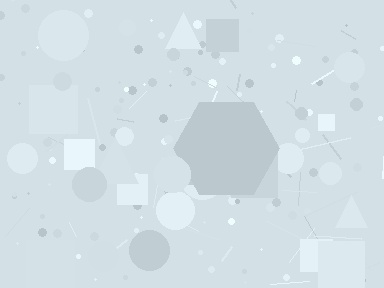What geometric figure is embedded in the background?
A hexagon is embedded in the background.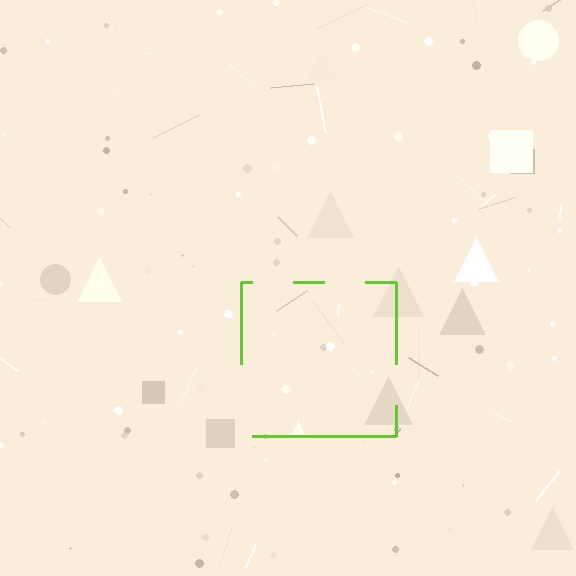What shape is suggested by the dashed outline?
The dashed outline suggests a square.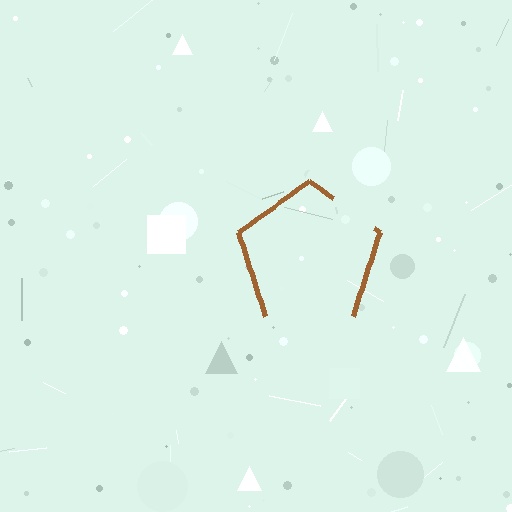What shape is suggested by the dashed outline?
The dashed outline suggests a pentagon.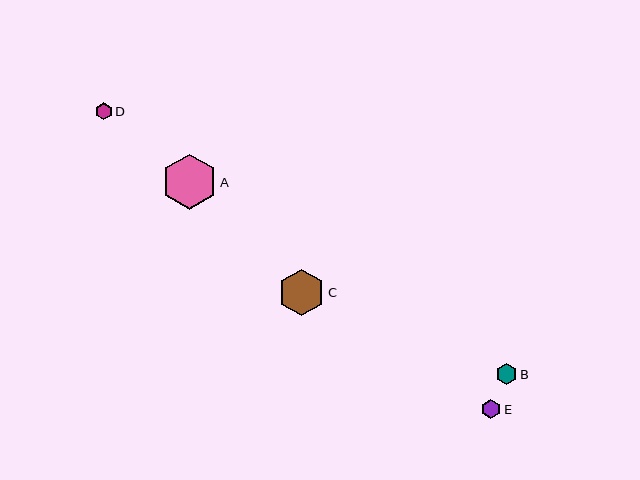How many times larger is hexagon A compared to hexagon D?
Hexagon A is approximately 3.4 times the size of hexagon D.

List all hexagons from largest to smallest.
From largest to smallest: A, C, B, E, D.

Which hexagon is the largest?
Hexagon A is the largest with a size of approximately 55 pixels.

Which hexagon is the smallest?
Hexagon D is the smallest with a size of approximately 16 pixels.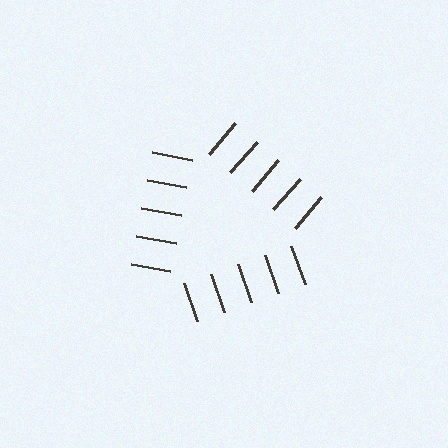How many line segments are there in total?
15 — 5 along each of the 3 edges.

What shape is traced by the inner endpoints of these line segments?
An illusory triangle — the line segments terminate on its edges but no continuous stroke is drawn.